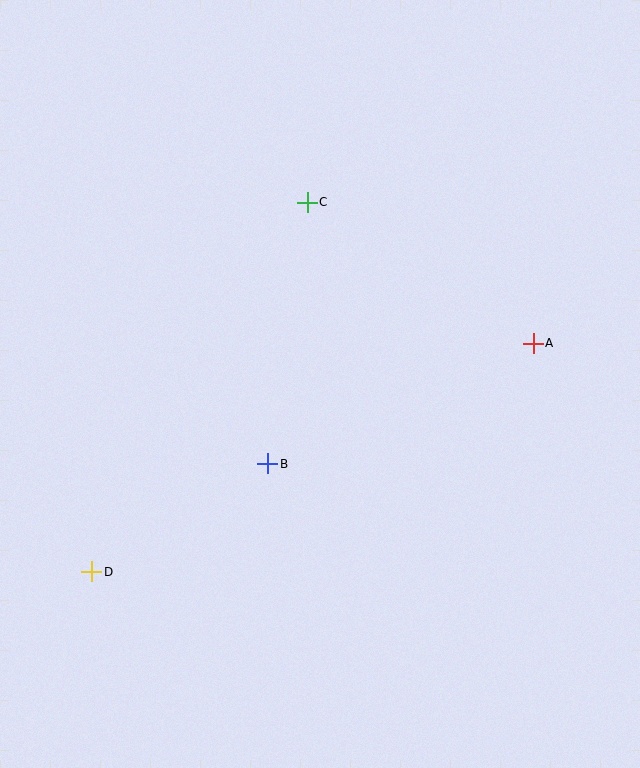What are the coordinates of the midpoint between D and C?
The midpoint between D and C is at (199, 387).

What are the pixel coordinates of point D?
Point D is at (92, 572).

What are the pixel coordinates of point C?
Point C is at (307, 202).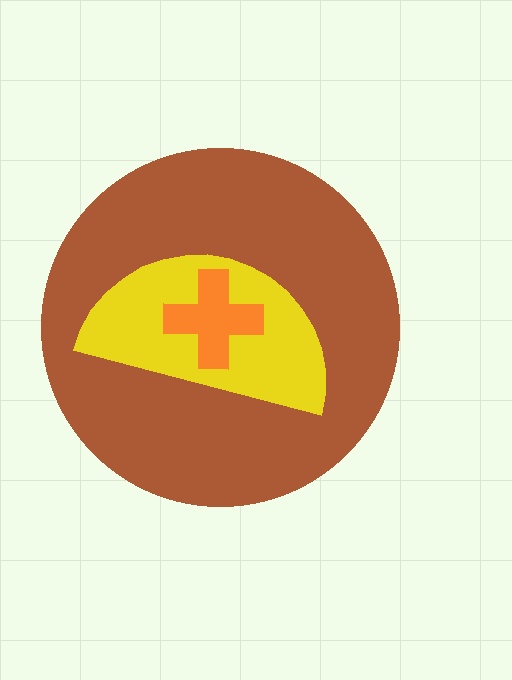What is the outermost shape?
The brown circle.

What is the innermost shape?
The orange cross.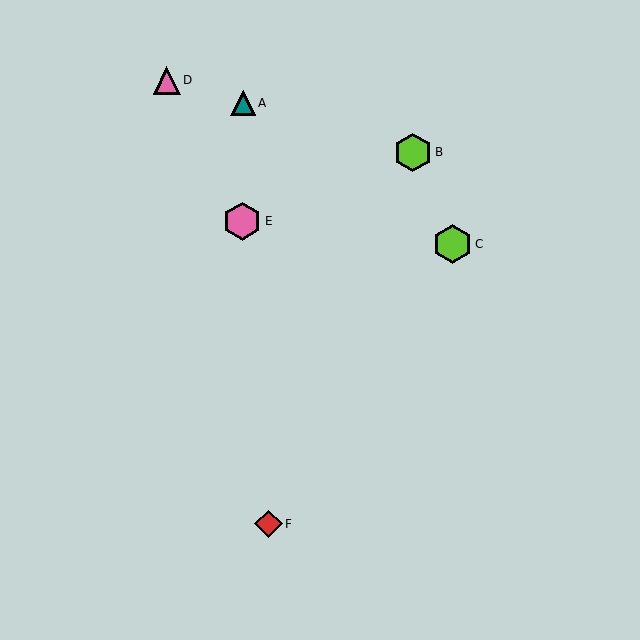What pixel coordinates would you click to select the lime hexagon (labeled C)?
Click at (452, 244) to select the lime hexagon C.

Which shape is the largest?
The lime hexagon (labeled C) is the largest.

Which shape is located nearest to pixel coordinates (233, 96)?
The teal triangle (labeled A) at (243, 103) is nearest to that location.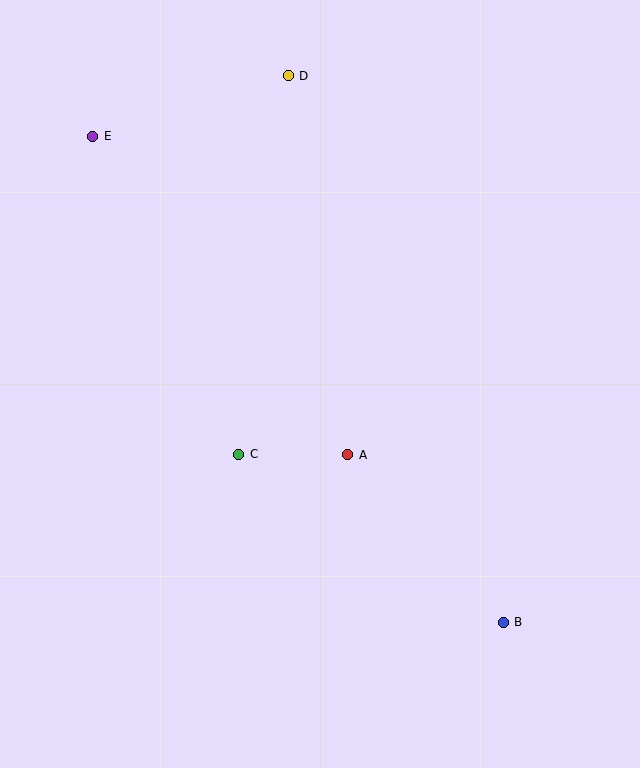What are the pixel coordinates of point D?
Point D is at (288, 76).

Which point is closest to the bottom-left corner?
Point C is closest to the bottom-left corner.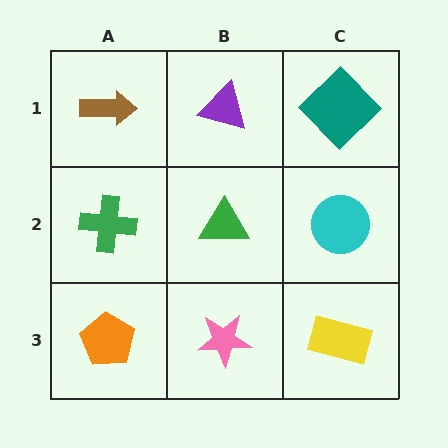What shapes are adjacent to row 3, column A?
A green cross (row 2, column A), a pink star (row 3, column B).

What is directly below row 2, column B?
A pink star.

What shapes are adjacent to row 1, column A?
A green cross (row 2, column A), a purple triangle (row 1, column B).